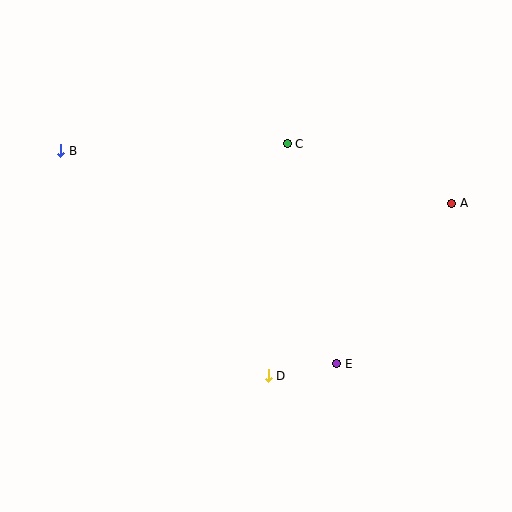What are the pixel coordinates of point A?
Point A is at (452, 203).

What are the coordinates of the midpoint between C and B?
The midpoint between C and B is at (174, 147).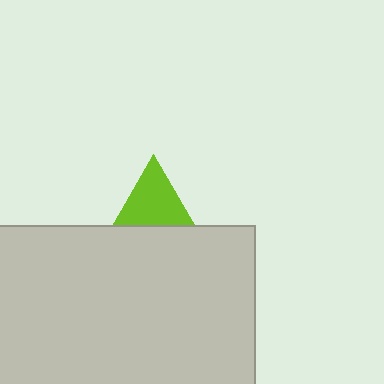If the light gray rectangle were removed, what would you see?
You would see the complete lime triangle.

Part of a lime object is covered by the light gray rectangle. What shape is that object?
It is a triangle.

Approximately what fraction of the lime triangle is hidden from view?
Roughly 63% of the lime triangle is hidden behind the light gray rectangle.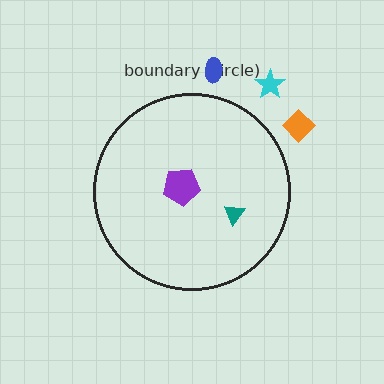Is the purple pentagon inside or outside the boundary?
Inside.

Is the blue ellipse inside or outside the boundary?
Outside.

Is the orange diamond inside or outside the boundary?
Outside.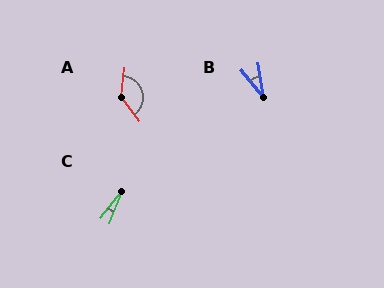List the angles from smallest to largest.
C (16°), B (30°), A (136°).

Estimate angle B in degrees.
Approximately 30 degrees.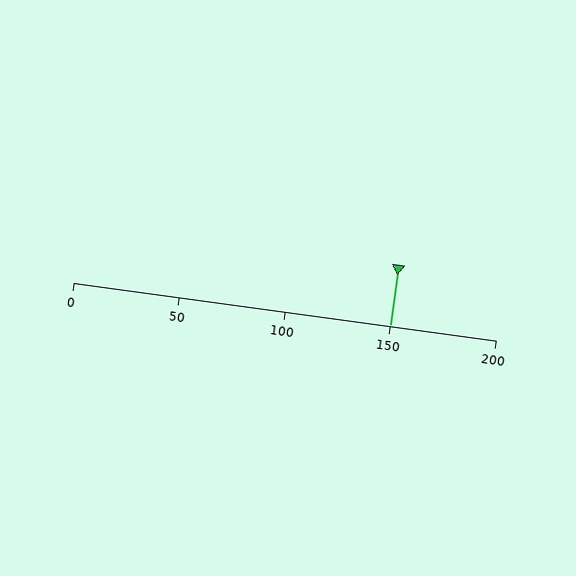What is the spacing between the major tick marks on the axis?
The major ticks are spaced 50 apart.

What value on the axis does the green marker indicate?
The marker indicates approximately 150.